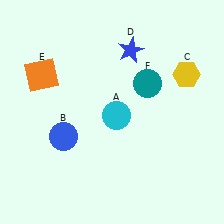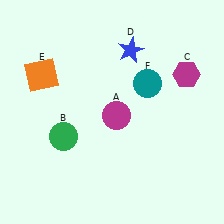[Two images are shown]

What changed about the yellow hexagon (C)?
In Image 1, C is yellow. In Image 2, it changed to magenta.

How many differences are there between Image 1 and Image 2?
There are 3 differences between the two images.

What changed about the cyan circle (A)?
In Image 1, A is cyan. In Image 2, it changed to magenta.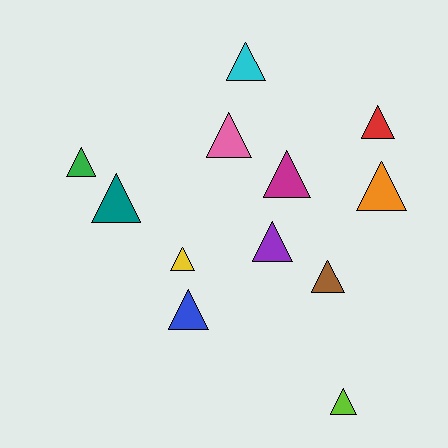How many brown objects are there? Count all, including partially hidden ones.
There is 1 brown object.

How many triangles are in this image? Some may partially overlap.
There are 12 triangles.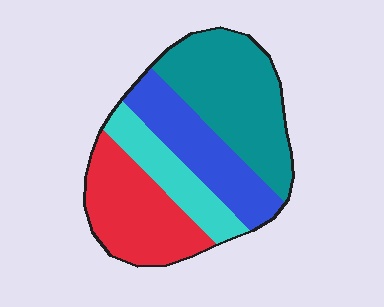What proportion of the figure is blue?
Blue covers 23% of the figure.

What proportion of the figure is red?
Red covers about 25% of the figure.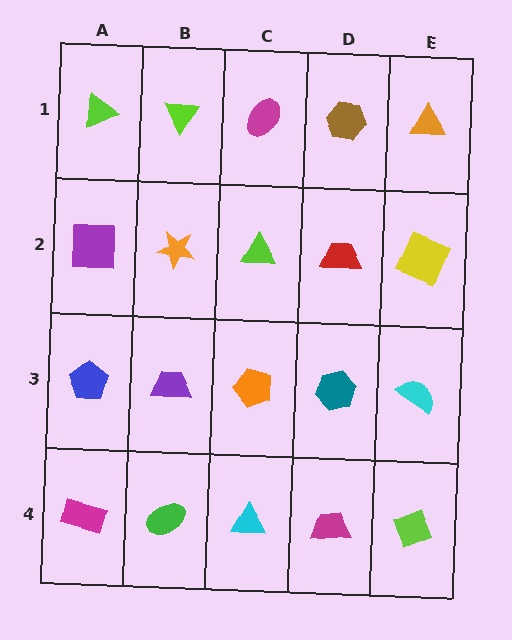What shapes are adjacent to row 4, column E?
A cyan semicircle (row 3, column E), a magenta trapezoid (row 4, column D).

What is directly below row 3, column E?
A lime diamond.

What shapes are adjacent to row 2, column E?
An orange triangle (row 1, column E), a cyan semicircle (row 3, column E), a red trapezoid (row 2, column D).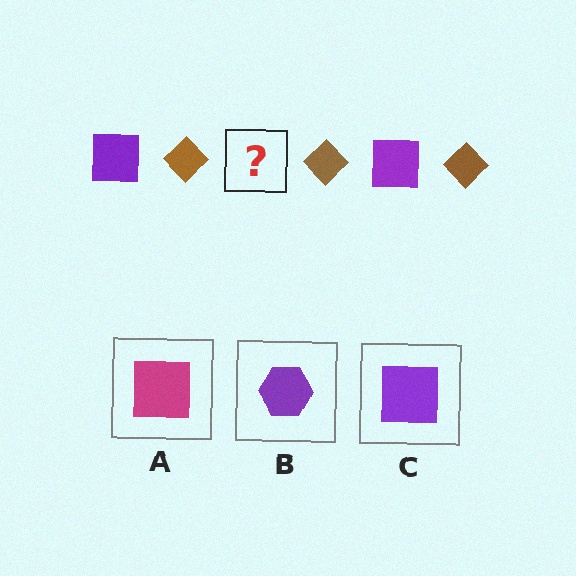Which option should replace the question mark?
Option C.